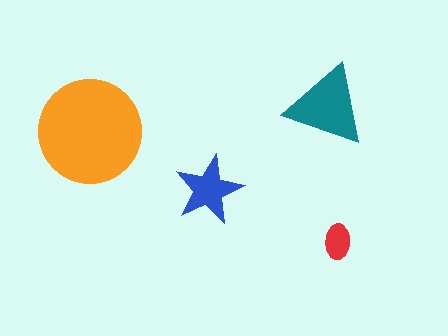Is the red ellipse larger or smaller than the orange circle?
Smaller.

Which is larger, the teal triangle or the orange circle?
The orange circle.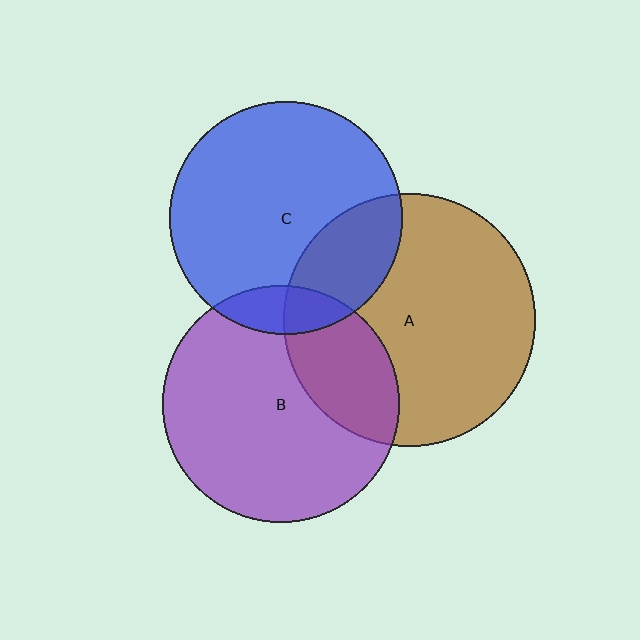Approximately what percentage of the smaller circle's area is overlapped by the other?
Approximately 25%.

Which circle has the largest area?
Circle A (brown).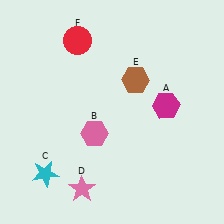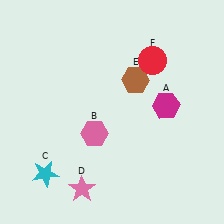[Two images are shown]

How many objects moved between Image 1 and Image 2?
1 object moved between the two images.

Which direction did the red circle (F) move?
The red circle (F) moved right.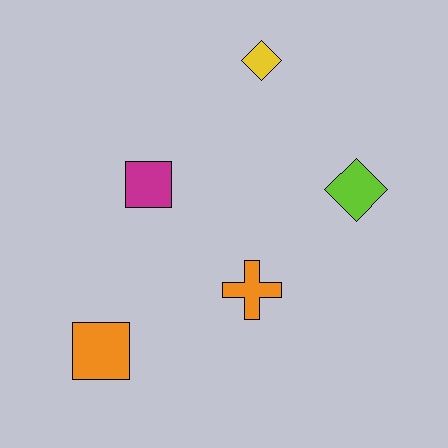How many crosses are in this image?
There is 1 cross.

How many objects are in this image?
There are 5 objects.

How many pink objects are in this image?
There are no pink objects.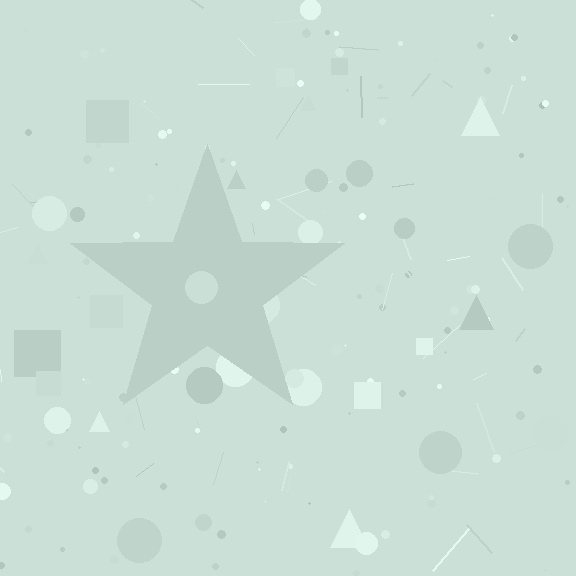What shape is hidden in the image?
A star is hidden in the image.